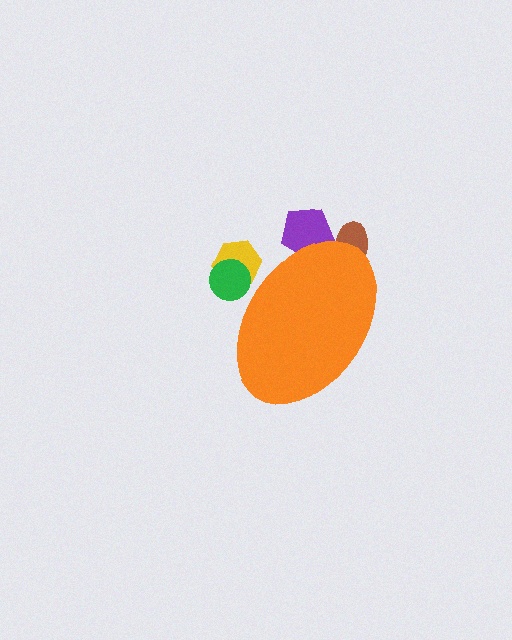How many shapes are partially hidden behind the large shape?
4 shapes are partially hidden.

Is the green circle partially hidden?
Yes, the green circle is partially hidden behind the orange ellipse.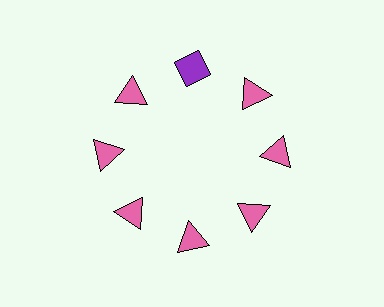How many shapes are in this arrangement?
There are 8 shapes arranged in a ring pattern.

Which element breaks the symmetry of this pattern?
The purple diamond at roughly the 12 o'clock position breaks the symmetry. All other shapes are pink triangles.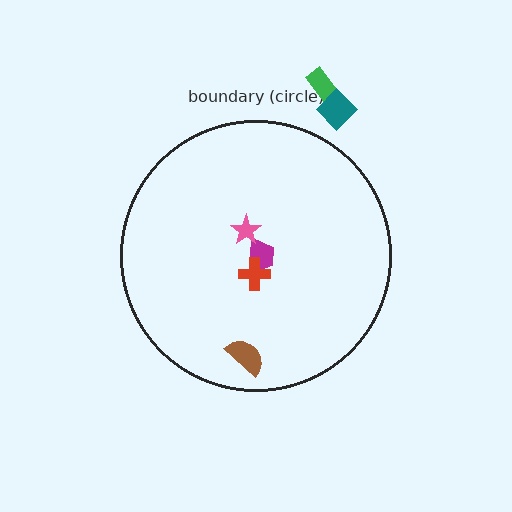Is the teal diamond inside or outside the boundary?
Outside.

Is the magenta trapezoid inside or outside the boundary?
Inside.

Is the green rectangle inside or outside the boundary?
Outside.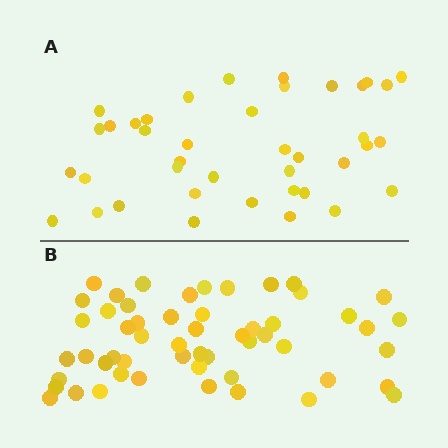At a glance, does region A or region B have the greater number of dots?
Region B (the bottom region) has more dots.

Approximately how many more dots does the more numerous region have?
Region B has approximately 15 more dots than region A.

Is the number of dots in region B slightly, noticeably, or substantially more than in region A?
Region B has noticeably more, but not dramatically so. The ratio is roughly 1.4 to 1.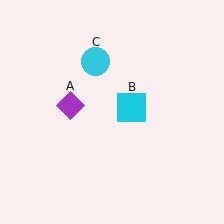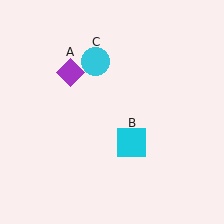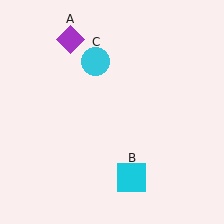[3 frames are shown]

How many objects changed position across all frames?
2 objects changed position: purple diamond (object A), cyan square (object B).